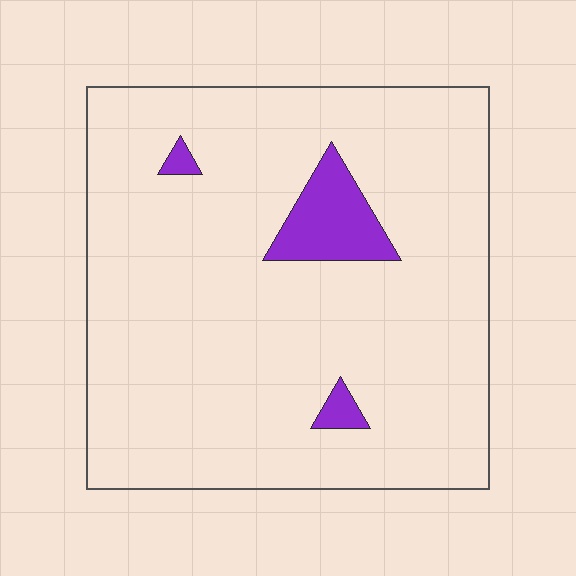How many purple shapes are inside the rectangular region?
3.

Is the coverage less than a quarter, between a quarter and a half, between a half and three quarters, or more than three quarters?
Less than a quarter.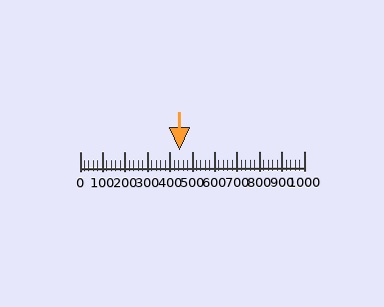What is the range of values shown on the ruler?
The ruler shows values from 0 to 1000.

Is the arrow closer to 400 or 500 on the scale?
The arrow is closer to 400.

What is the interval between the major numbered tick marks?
The major tick marks are spaced 100 units apart.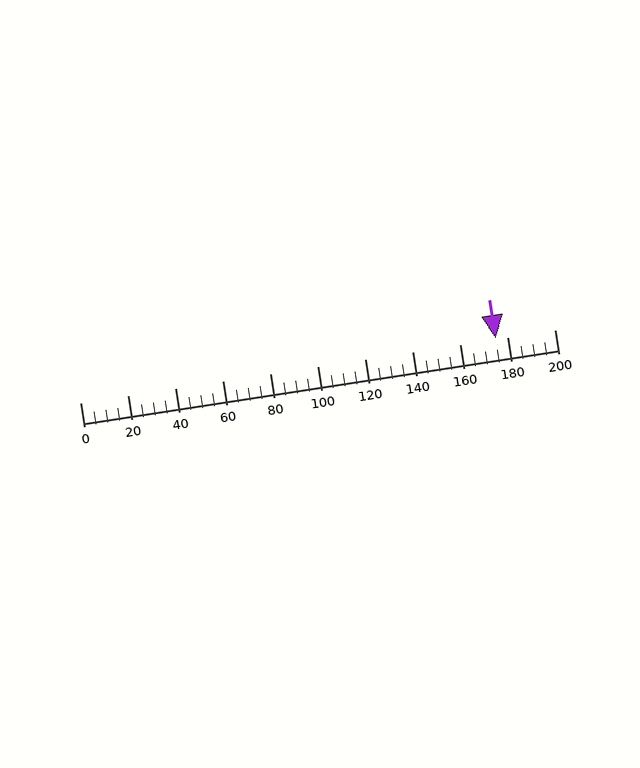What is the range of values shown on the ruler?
The ruler shows values from 0 to 200.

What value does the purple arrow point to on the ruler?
The purple arrow points to approximately 175.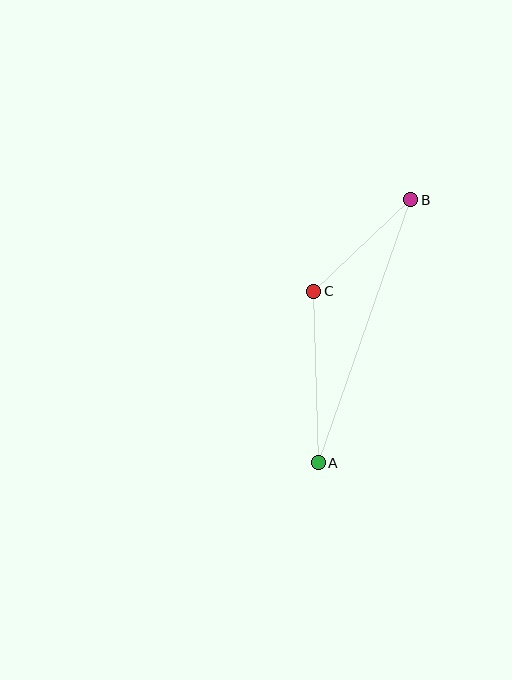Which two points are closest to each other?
Points B and C are closest to each other.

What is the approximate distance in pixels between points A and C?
The distance between A and C is approximately 172 pixels.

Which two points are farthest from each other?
Points A and B are farthest from each other.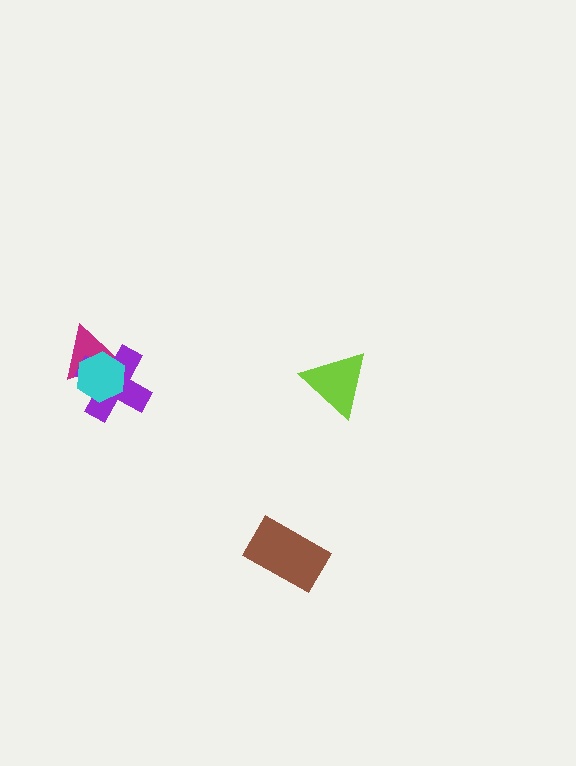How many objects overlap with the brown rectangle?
0 objects overlap with the brown rectangle.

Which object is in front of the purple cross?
The cyan hexagon is in front of the purple cross.